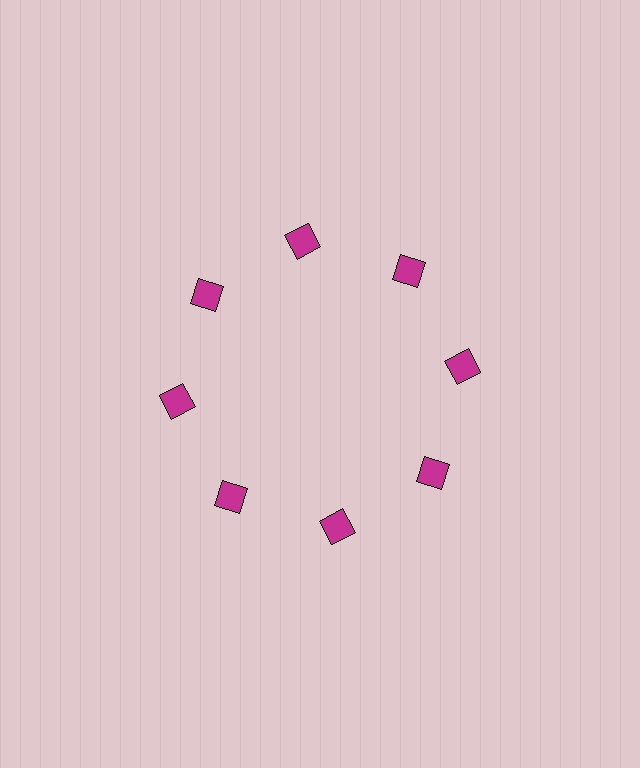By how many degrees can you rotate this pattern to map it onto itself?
The pattern maps onto itself every 45 degrees of rotation.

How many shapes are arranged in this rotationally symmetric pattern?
There are 8 shapes, arranged in 8 groups of 1.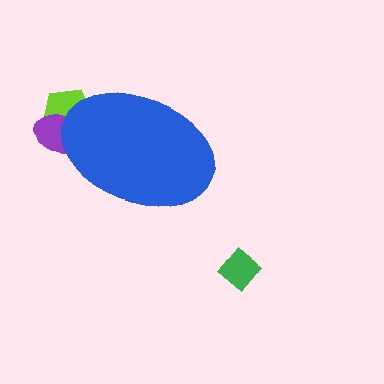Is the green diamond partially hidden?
No, the green diamond is fully visible.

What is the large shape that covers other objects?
A blue ellipse.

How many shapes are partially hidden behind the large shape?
2 shapes are partially hidden.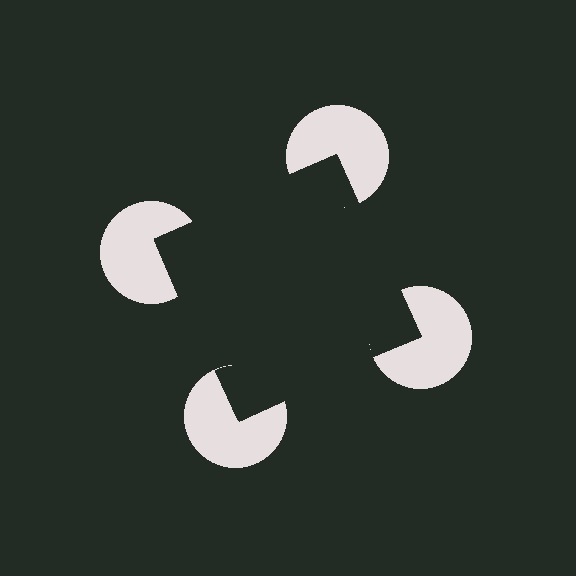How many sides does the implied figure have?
4 sides.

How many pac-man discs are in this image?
There are 4 — one at each vertex of the illusory square.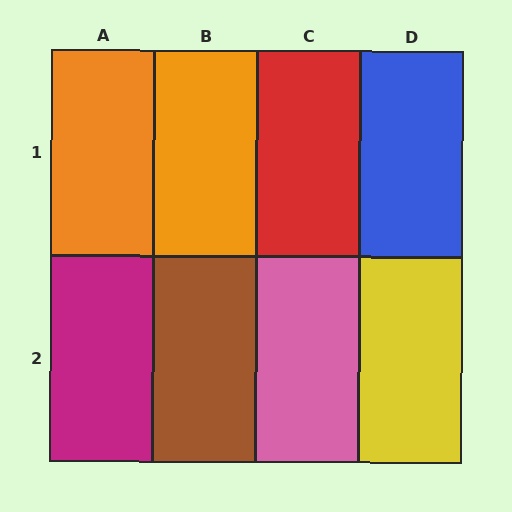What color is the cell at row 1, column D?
Blue.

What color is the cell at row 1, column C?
Red.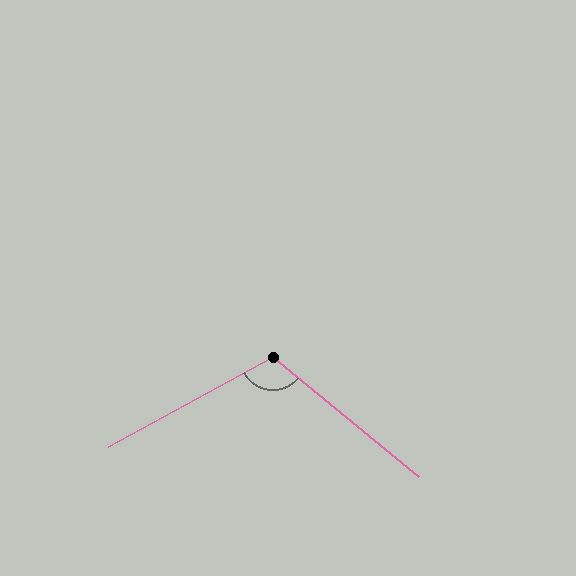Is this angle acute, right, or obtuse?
It is obtuse.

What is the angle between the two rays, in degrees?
Approximately 112 degrees.